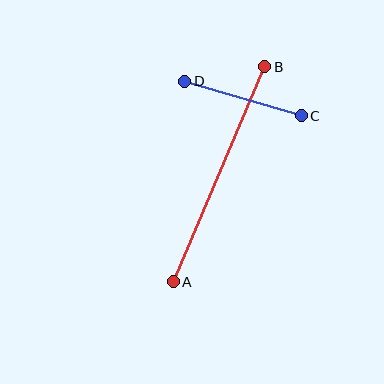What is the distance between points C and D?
The distance is approximately 121 pixels.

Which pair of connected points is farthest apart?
Points A and B are farthest apart.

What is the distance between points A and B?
The distance is approximately 233 pixels.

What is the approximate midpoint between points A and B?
The midpoint is at approximately (219, 174) pixels.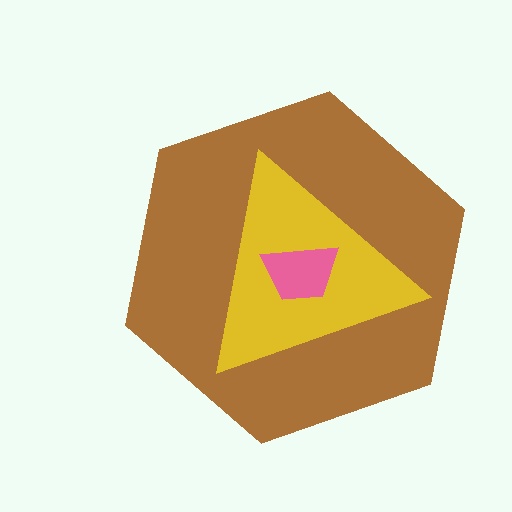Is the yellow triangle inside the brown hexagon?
Yes.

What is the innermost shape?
The pink trapezoid.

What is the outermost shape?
The brown hexagon.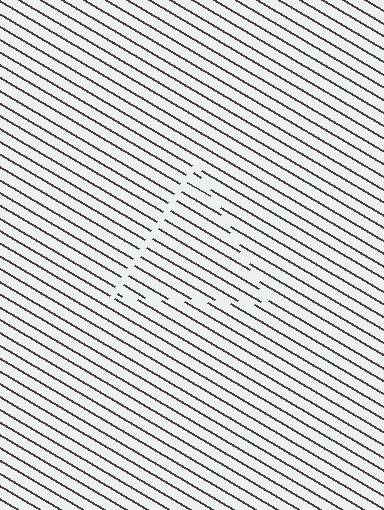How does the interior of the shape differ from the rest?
The interior of the shape contains the same grating, shifted by half a period — the contour is defined by the phase discontinuity where line-ends from the inner and outer gratings abut.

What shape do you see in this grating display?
An illusory triangle. The interior of the shape contains the same grating, shifted by half a period — the contour is defined by the phase discontinuity where line-ends from the inner and outer gratings abut.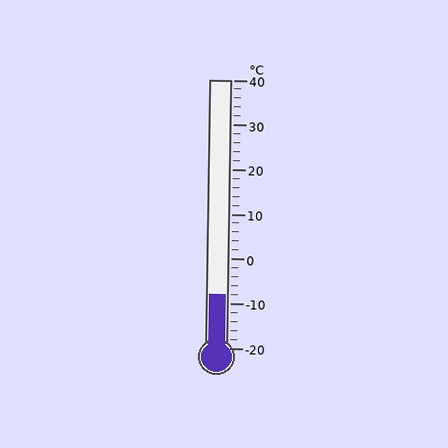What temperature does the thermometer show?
The thermometer shows approximately -8°C.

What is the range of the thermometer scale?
The thermometer scale ranges from -20°C to 40°C.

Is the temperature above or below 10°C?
The temperature is below 10°C.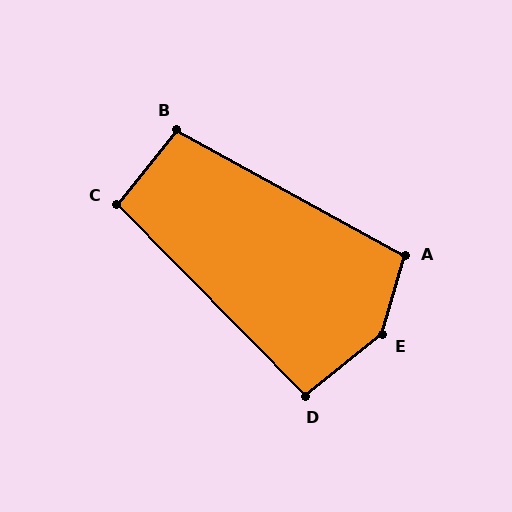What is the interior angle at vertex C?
Approximately 97 degrees (obtuse).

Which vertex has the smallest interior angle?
D, at approximately 96 degrees.